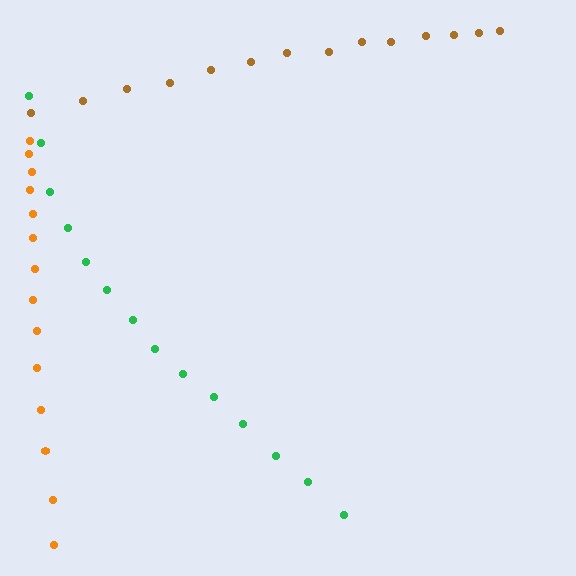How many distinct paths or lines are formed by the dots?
There are 3 distinct paths.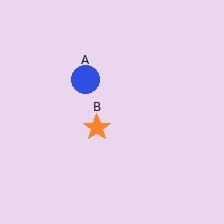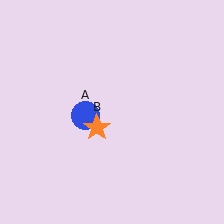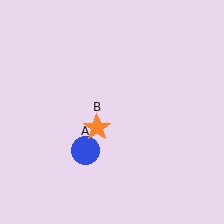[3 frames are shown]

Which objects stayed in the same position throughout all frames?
Orange star (object B) remained stationary.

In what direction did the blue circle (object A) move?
The blue circle (object A) moved down.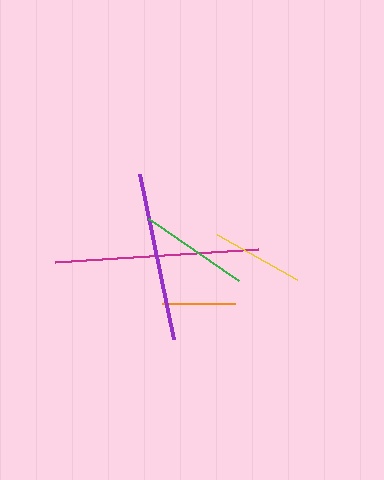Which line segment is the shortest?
The orange line is the shortest at approximately 73 pixels.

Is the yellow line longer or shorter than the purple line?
The purple line is longer than the yellow line.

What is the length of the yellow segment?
The yellow segment is approximately 92 pixels long.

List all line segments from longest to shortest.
From longest to shortest: magenta, purple, green, yellow, orange.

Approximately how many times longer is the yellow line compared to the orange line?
The yellow line is approximately 1.3 times the length of the orange line.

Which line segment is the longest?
The magenta line is the longest at approximately 203 pixels.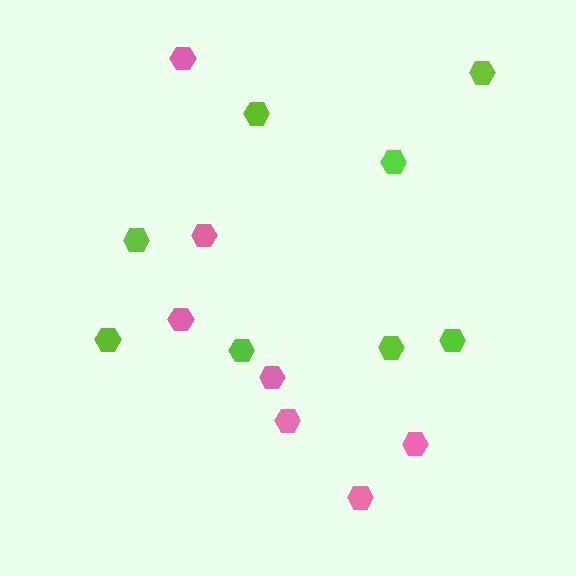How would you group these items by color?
There are 2 groups: one group of lime hexagons (8) and one group of pink hexagons (7).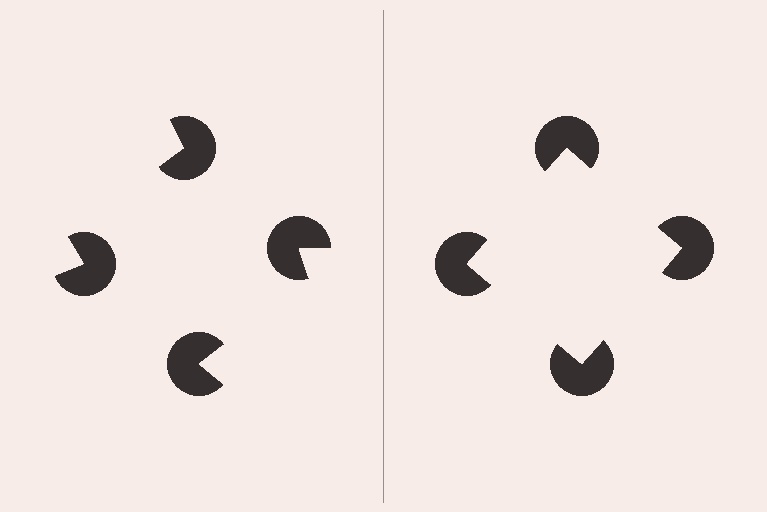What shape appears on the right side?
An illusory square.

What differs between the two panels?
The pac-man discs are positioned identically on both sides; only the wedge orientations differ. On the right they align to a square; on the left they are misaligned.